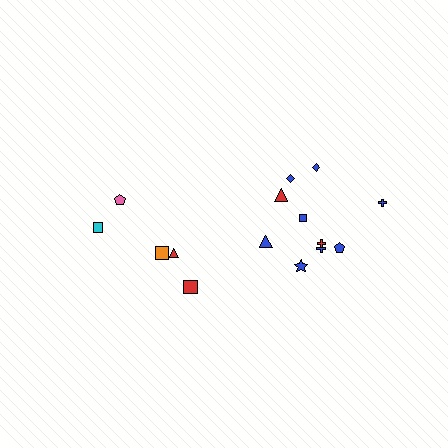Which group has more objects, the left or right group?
The right group.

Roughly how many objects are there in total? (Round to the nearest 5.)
Roughly 15 objects in total.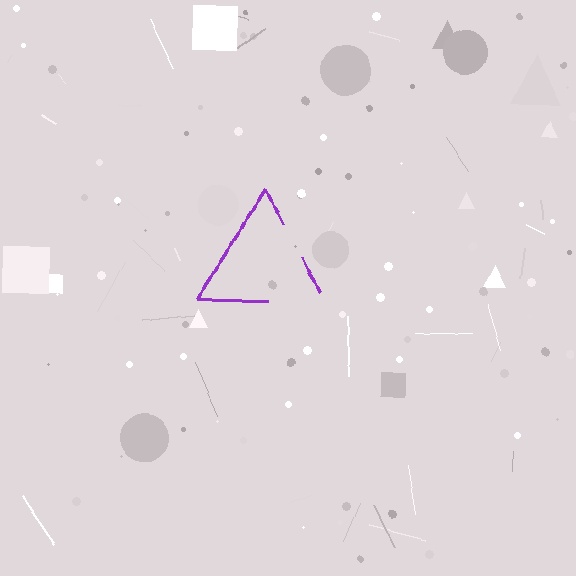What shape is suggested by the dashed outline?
The dashed outline suggests a triangle.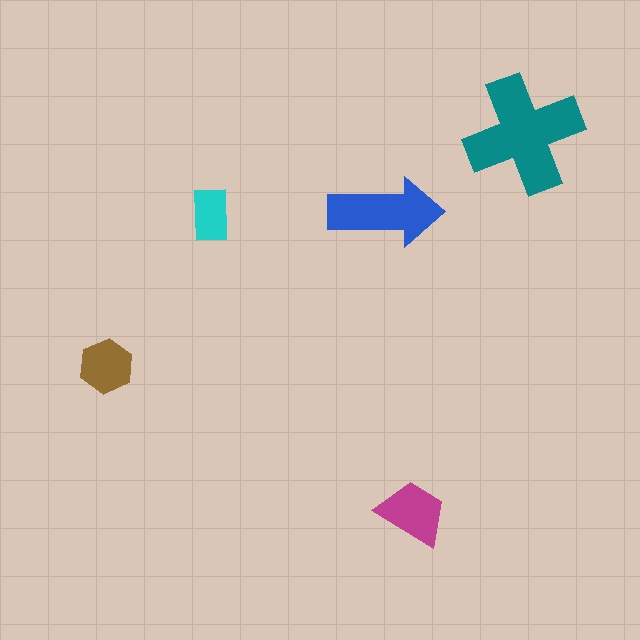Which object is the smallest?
The cyan rectangle.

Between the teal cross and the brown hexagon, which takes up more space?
The teal cross.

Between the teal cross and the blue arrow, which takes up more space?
The teal cross.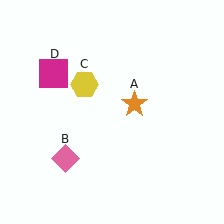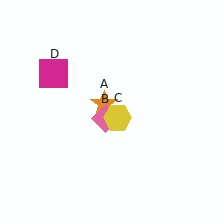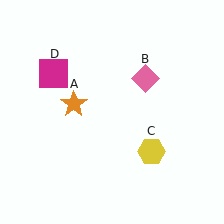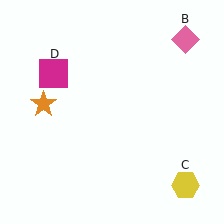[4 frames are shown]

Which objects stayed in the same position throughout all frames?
Magenta square (object D) remained stationary.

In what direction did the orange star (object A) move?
The orange star (object A) moved left.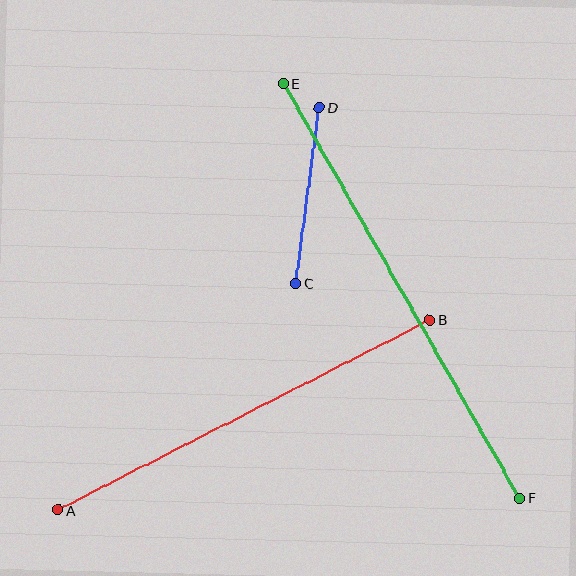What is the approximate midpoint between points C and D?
The midpoint is at approximately (308, 195) pixels.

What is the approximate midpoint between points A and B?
The midpoint is at approximately (244, 415) pixels.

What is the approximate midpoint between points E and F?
The midpoint is at approximately (401, 291) pixels.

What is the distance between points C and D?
The distance is approximately 178 pixels.